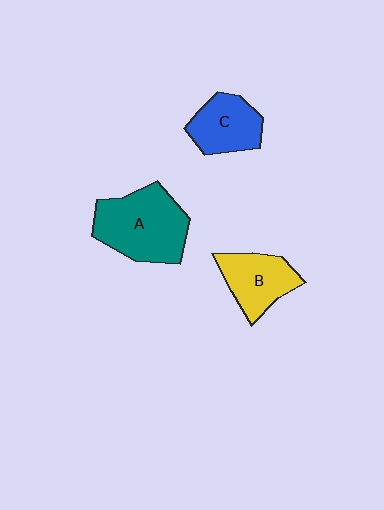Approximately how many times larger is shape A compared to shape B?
Approximately 1.6 times.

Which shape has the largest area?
Shape A (teal).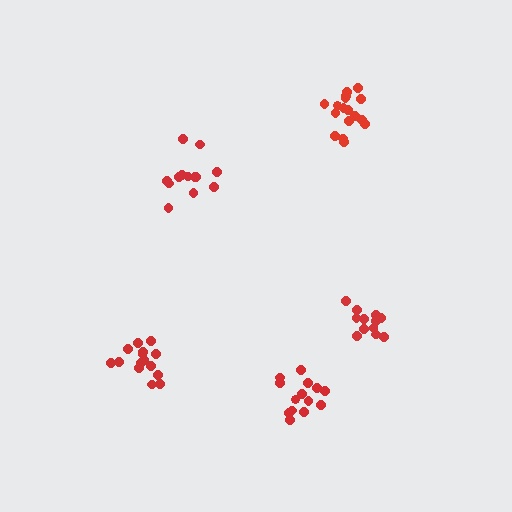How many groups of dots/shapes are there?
There are 5 groups.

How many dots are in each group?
Group 1: 17 dots, Group 2: 14 dots, Group 3: 16 dots, Group 4: 12 dots, Group 5: 13 dots (72 total).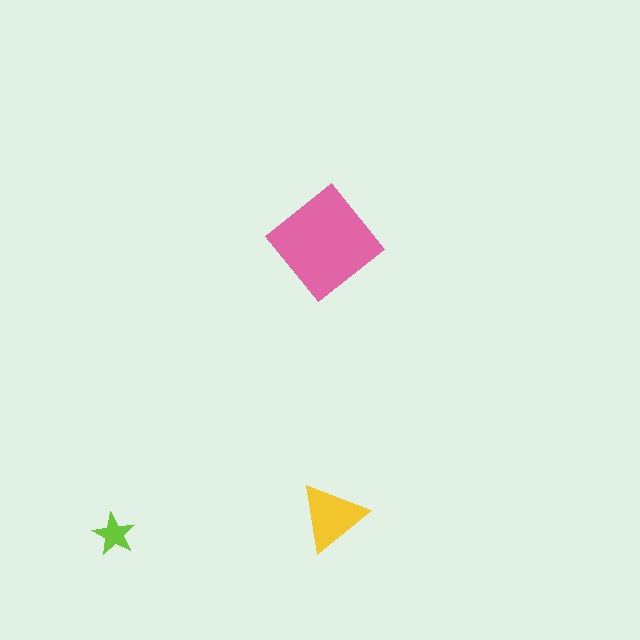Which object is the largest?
The pink diamond.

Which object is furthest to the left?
The lime star is leftmost.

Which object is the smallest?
The lime star.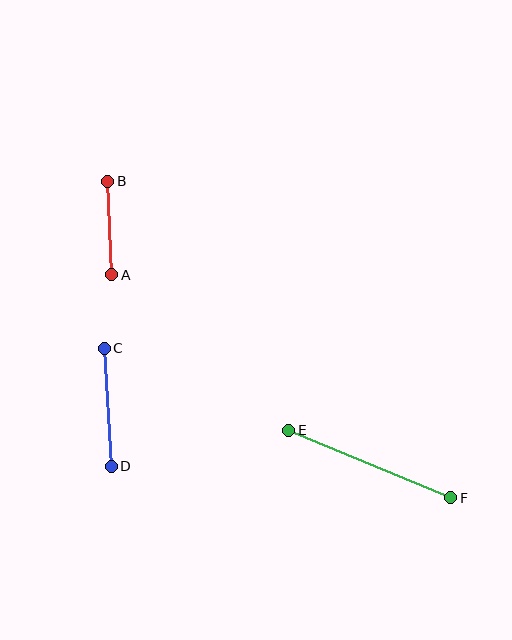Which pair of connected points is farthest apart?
Points E and F are farthest apart.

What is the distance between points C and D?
The distance is approximately 118 pixels.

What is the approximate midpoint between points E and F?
The midpoint is at approximately (370, 464) pixels.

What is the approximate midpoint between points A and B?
The midpoint is at approximately (110, 228) pixels.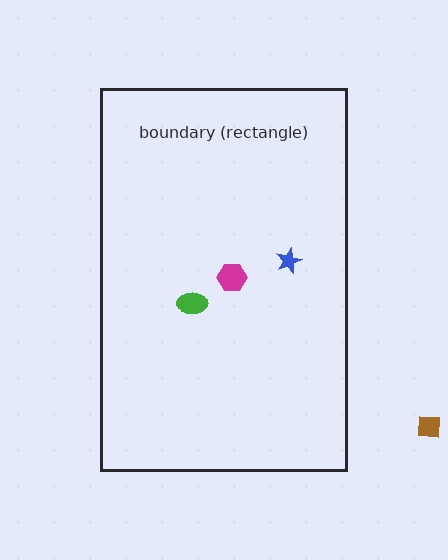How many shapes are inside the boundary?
3 inside, 1 outside.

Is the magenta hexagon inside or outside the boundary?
Inside.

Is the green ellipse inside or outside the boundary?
Inside.